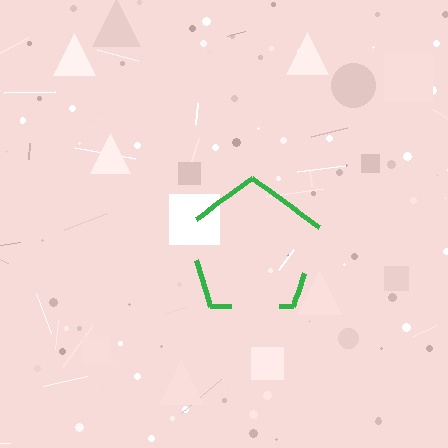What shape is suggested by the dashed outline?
The dashed outline suggests a pentagon.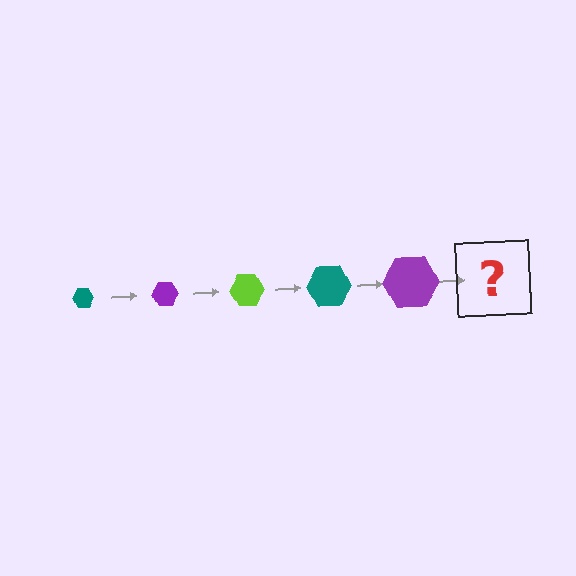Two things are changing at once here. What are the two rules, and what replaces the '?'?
The two rules are that the hexagon grows larger each step and the color cycles through teal, purple, and lime. The '?' should be a lime hexagon, larger than the previous one.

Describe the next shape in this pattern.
It should be a lime hexagon, larger than the previous one.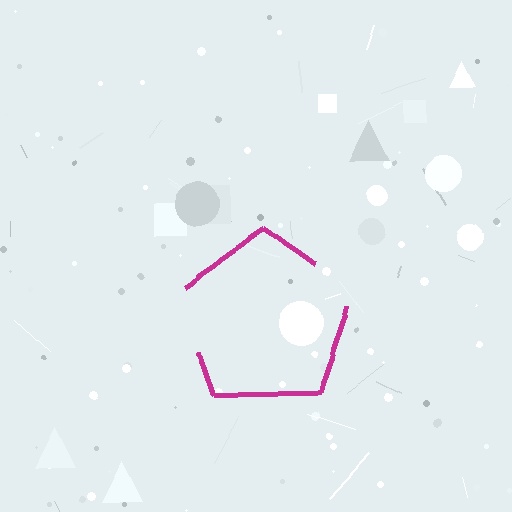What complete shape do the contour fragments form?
The contour fragments form a pentagon.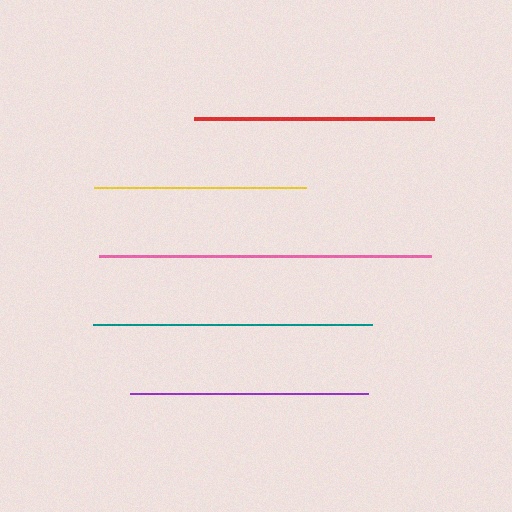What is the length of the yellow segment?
The yellow segment is approximately 211 pixels long.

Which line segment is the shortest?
The yellow line is the shortest at approximately 211 pixels.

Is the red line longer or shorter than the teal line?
The teal line is longer than the red line.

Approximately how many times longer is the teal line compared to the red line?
The teal line is approximately 1.2 times the length of the red line.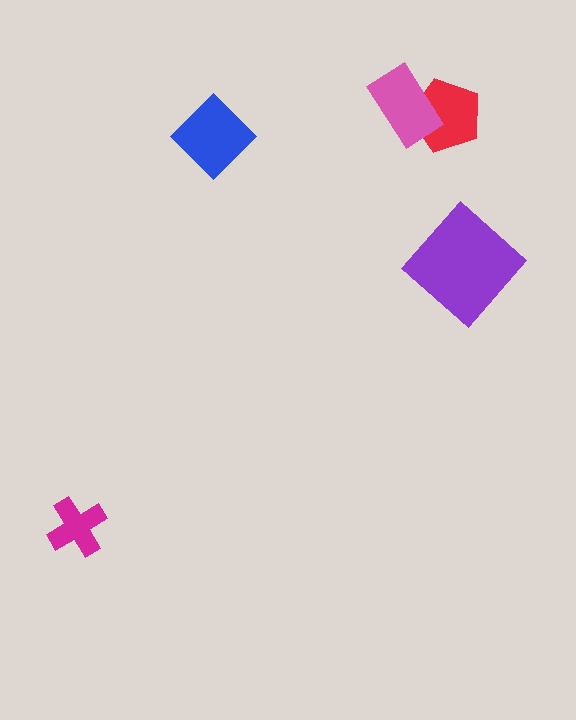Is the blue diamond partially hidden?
No, no other shape covers it.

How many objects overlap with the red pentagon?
1 object overlaps with the red pentagon.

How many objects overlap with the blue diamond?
0 objects overlap with the blue diamond.